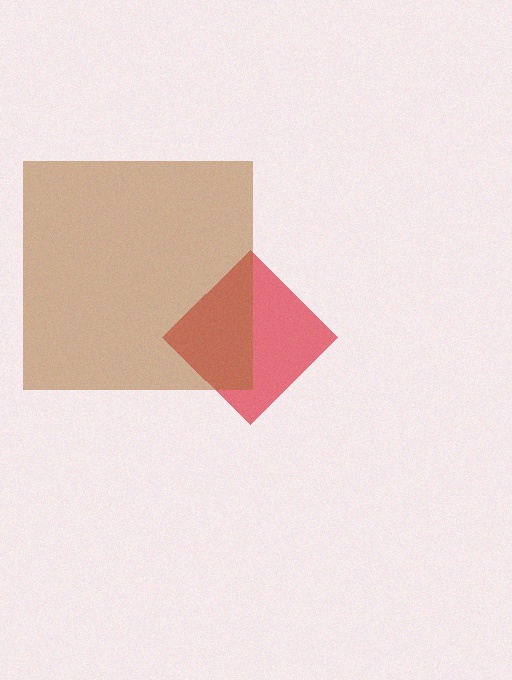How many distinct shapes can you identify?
There are 2 distinct shapes: a red diamond, a brown square.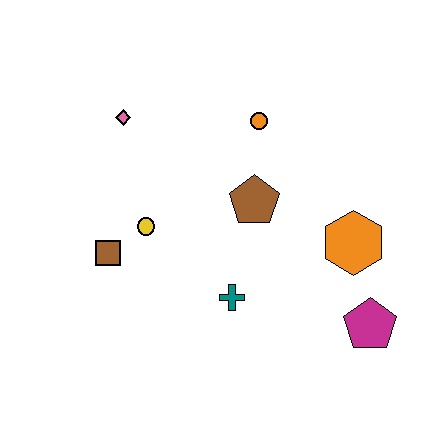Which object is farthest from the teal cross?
The pink diamond is farthest from the teal cross.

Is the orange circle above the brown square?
Yes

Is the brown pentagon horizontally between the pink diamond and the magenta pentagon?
Yes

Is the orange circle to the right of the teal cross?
Yes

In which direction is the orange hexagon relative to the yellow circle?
The orange hexagon is to the right of the yellow circle.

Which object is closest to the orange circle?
The brown pentagon is closest to the orange circle.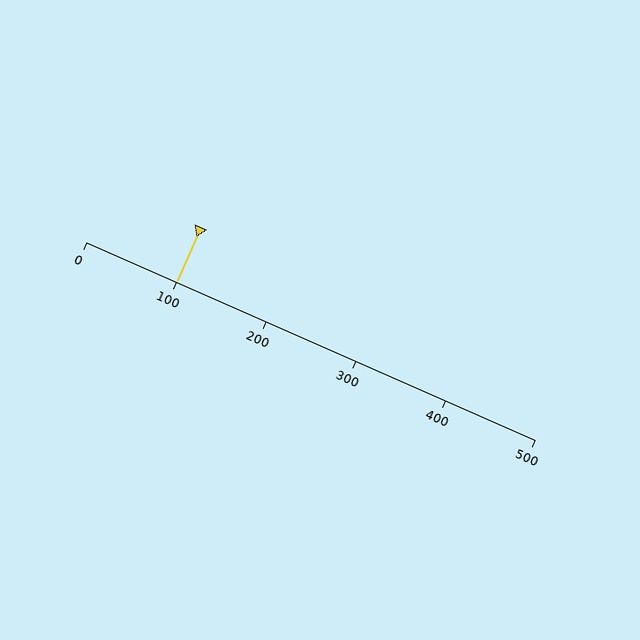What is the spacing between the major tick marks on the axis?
The major ticks are spaced 100 apart.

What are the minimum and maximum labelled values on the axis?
The axis runs from 0 to 500.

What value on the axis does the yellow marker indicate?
The marker indicates approximately 100.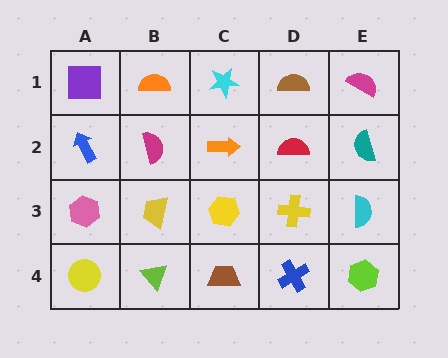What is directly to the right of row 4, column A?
A lime triangle.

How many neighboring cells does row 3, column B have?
4.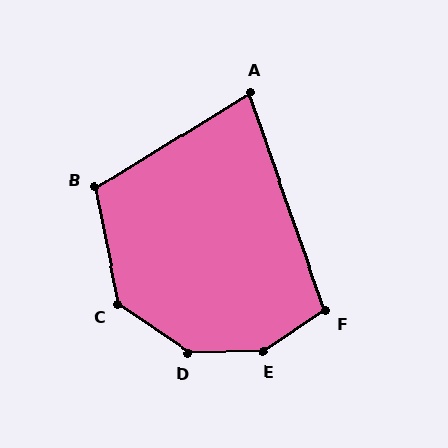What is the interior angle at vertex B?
Approximately 111 degrees (obtuse).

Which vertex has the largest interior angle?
E, at approximately 147 degrees.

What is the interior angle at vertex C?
Approximately 135 degrees (obtuse).